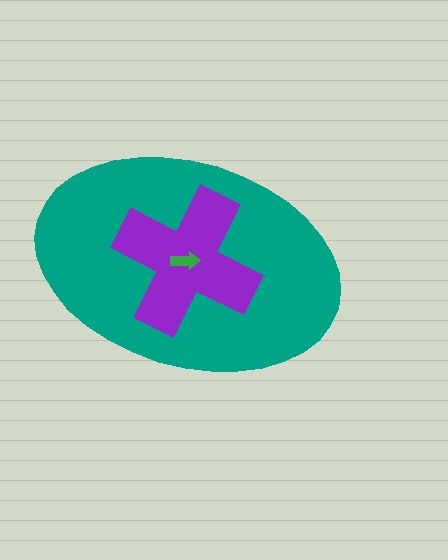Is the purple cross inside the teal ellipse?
Yes.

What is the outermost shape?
The teal ellipse.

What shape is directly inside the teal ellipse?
The purple cross.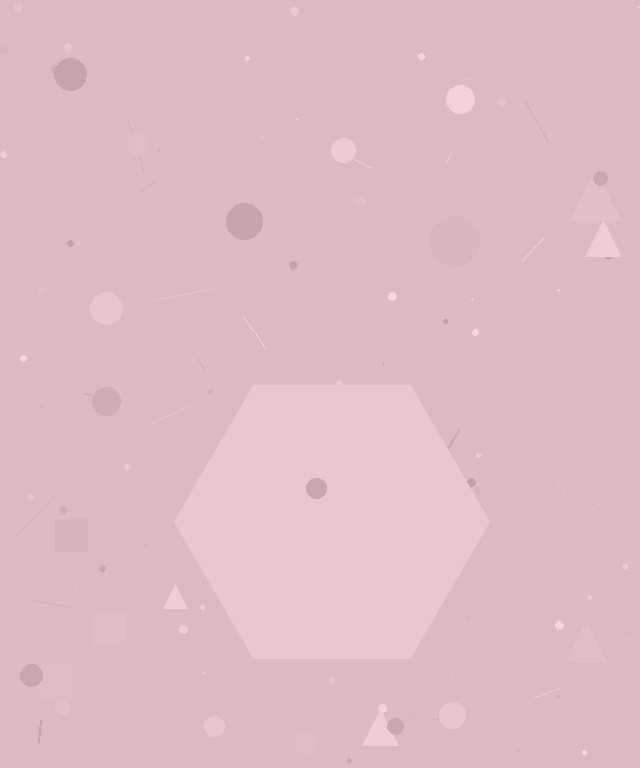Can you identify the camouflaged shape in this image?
The camouflaged shape is a hexagon.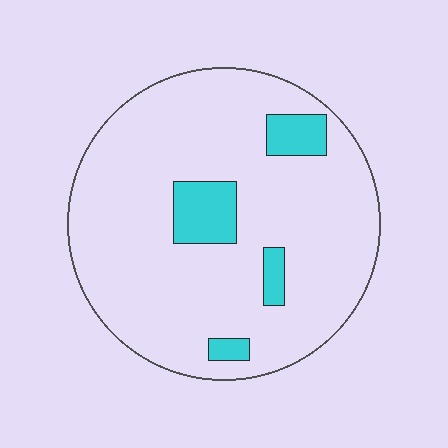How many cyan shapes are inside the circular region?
4.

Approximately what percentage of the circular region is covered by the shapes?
Approximately 10%.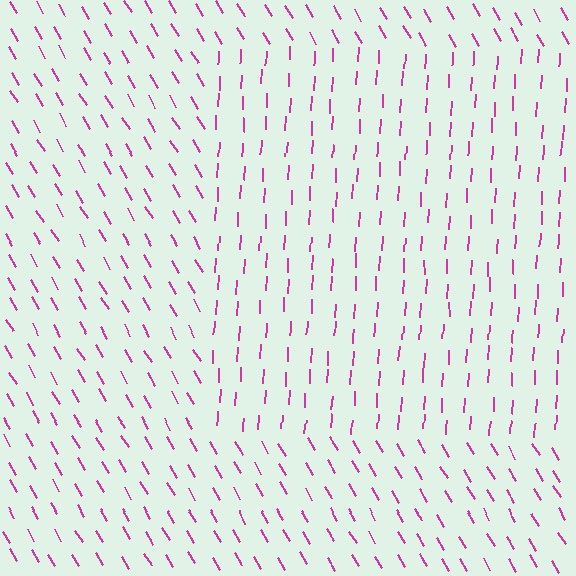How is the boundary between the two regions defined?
The boundary is defined purely by a change in line orientation (approximately 33 degrees difference). All lines are the same color and thickness.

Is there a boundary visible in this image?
Yes, there is a texture boundary formed by a change in line orientation.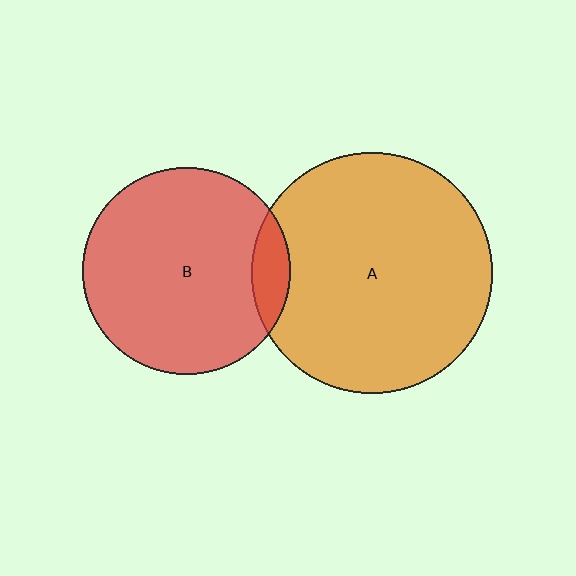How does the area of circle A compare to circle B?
Approximately 1.3 times.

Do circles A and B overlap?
Yes.